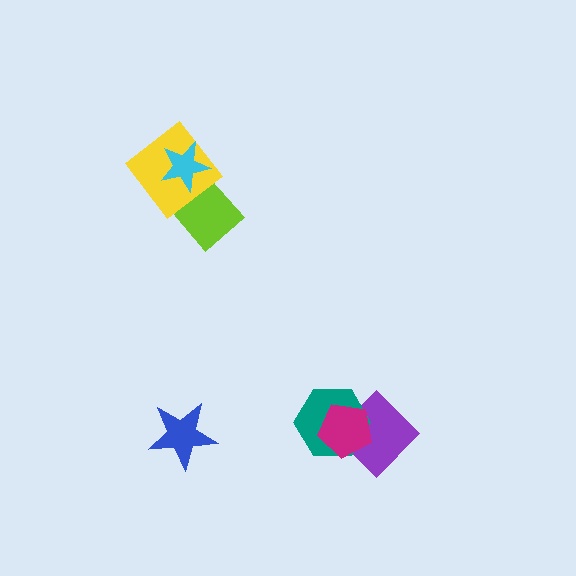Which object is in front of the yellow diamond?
The cyan star is in front of the yellow diamond.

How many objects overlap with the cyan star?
2 objects overlap with the cyan star.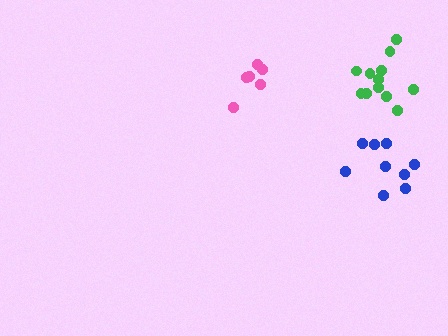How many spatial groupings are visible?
There are 3 spatial groupings.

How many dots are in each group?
Group 1: 9 dots, Group 2: 12 dots, Group 3: 6 dots (27 total).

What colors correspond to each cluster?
The clusters are colored: blue, green, pink.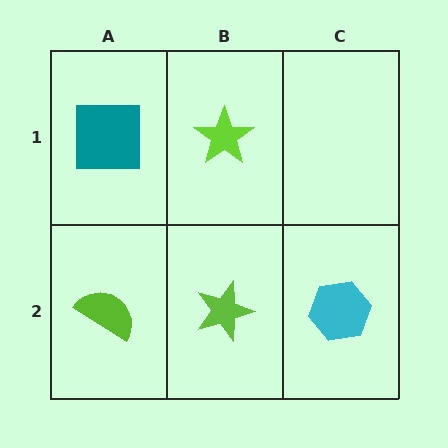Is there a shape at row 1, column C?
No, that cell is empty.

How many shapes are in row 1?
2 shapes.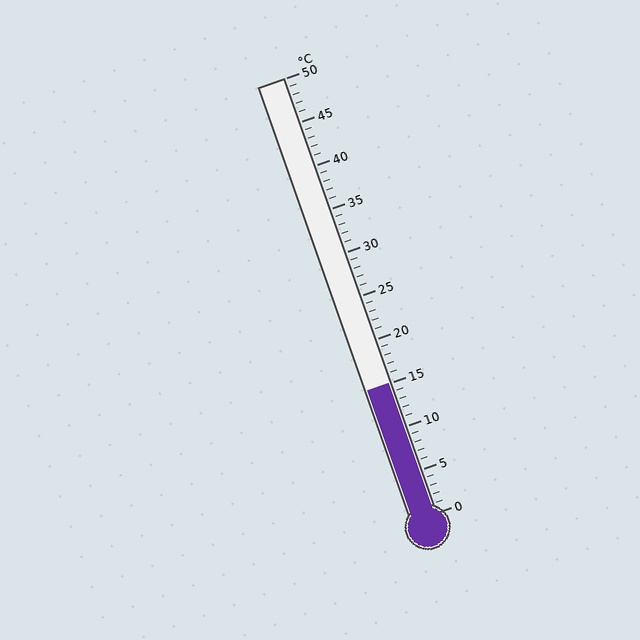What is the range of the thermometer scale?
The thermometer scale ranges from 0°C to 50°C.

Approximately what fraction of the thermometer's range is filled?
The thermometer is filled to approximately 30% of its range.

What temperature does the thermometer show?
The thermometer shows approximately 15°C.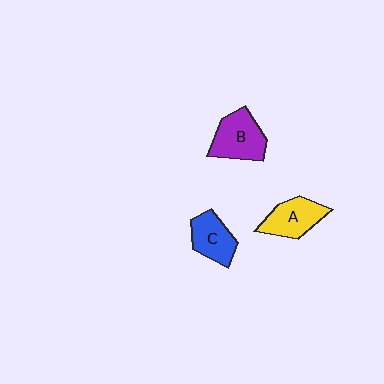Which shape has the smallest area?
Shape C (blue).